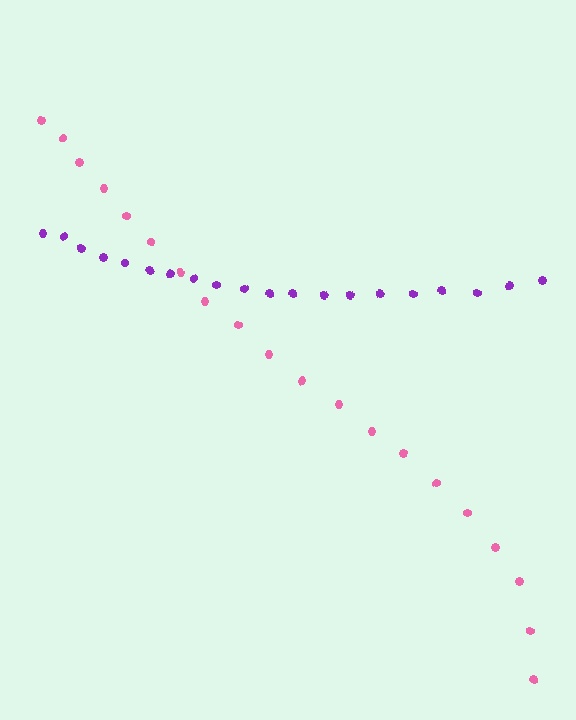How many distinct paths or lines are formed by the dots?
There are 2 distinct paths.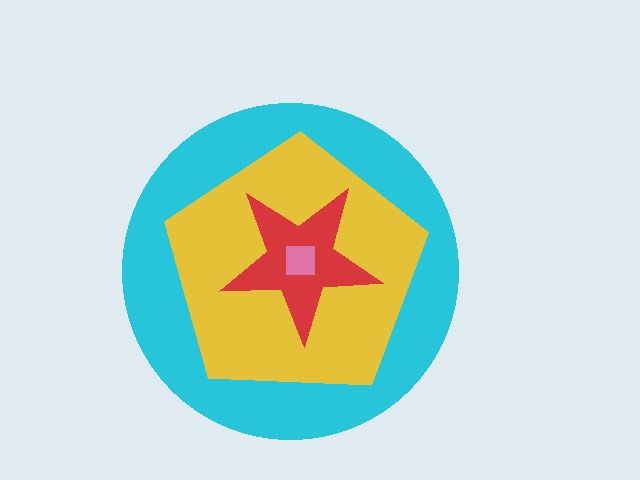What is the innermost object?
The pink square.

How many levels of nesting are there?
4.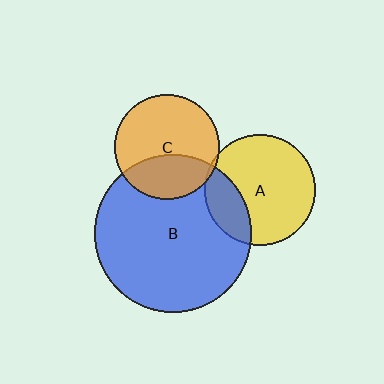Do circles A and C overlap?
Yes.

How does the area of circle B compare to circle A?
Approximately 2.0 times.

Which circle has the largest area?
Circle B (blue).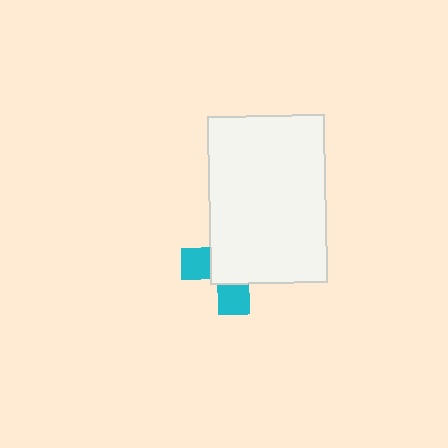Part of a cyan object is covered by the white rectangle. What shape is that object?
It is a cross.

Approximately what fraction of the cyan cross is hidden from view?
Roughly 66% of the cyan cross is hidden behind the white rectangle.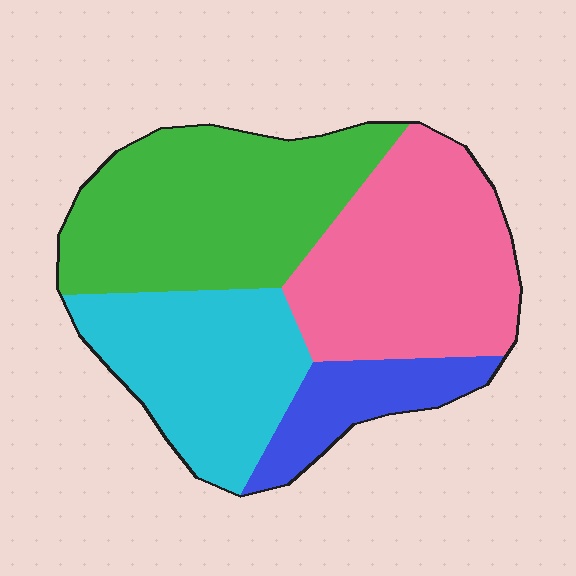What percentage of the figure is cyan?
Cyan covers about 25% of the figure.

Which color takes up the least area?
Blue, at roughly 10%.